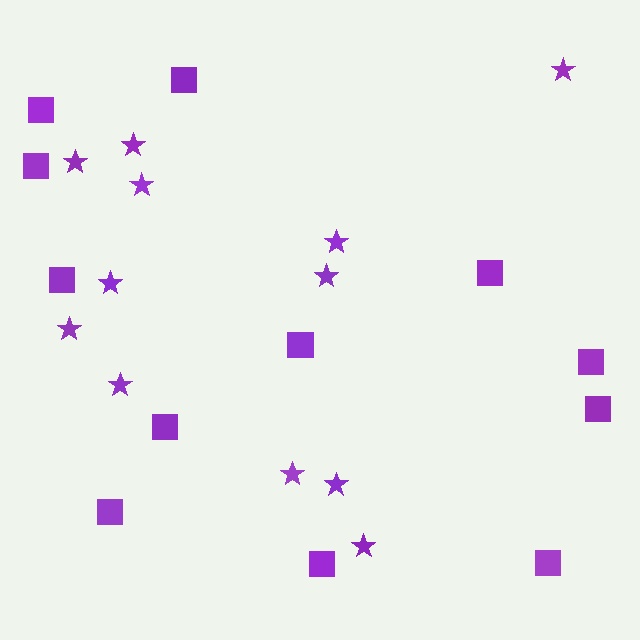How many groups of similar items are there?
There are 2 groups: one group of stars (12) and one group of squares (12).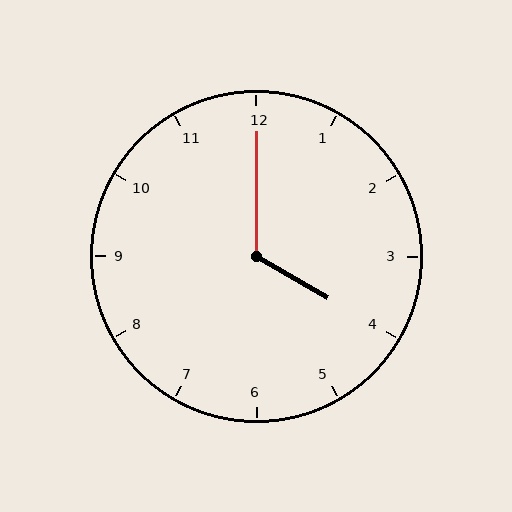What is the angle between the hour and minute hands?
Approximately 120 degrees.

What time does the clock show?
4:00.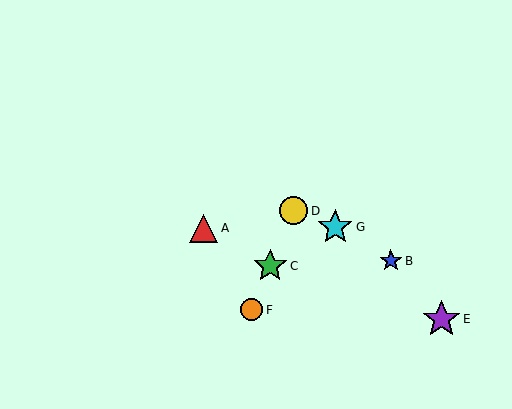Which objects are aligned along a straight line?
Objects C, D, F are aligned along a straight line.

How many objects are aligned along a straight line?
3 objects (C, D, F) are aligned along a straight line.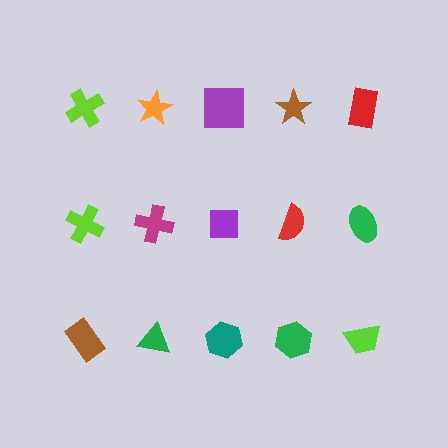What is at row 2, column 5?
A green ellipse.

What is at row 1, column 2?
An orange star.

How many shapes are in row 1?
5 shapes.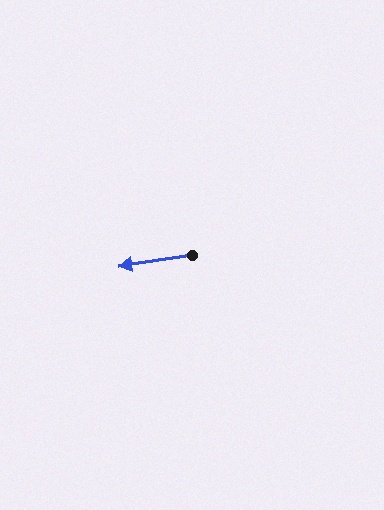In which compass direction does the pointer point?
West.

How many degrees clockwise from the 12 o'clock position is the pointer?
Approximately 261 degrees.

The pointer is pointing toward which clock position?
Roughly 9 o'clock.